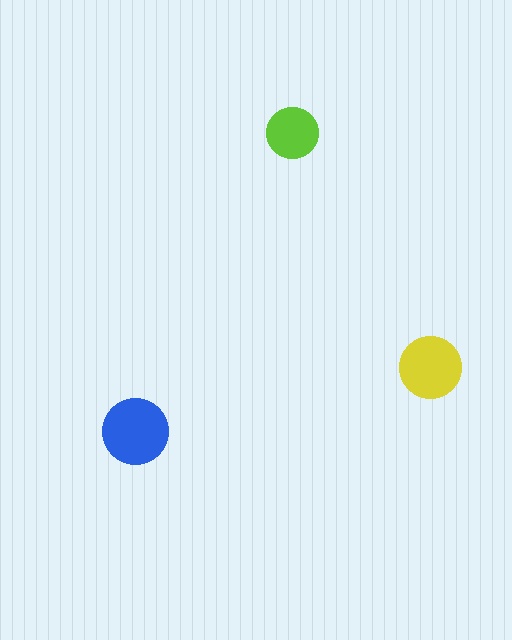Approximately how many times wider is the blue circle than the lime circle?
About 1.5 times wider.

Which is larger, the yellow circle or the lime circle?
The yellow one.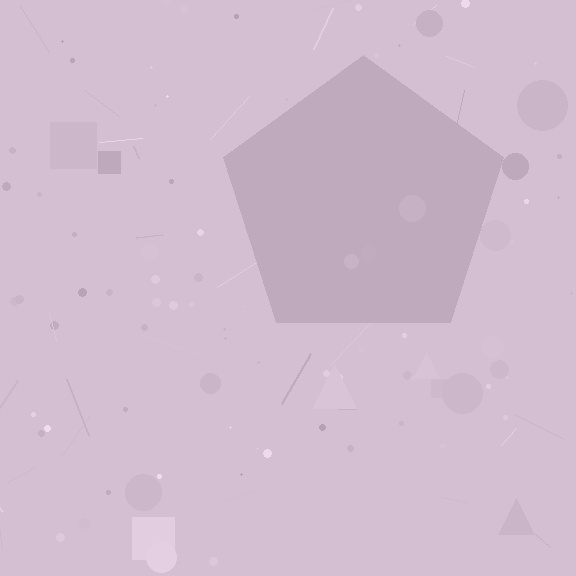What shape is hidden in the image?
A pentagon is hidden in the image.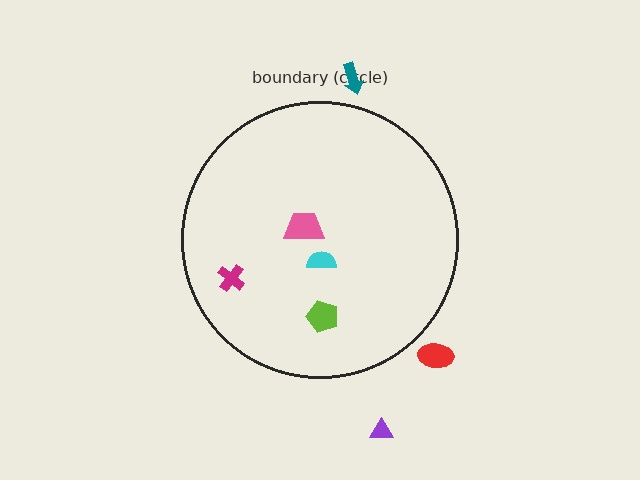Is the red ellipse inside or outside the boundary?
Outside.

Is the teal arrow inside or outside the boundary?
Outside.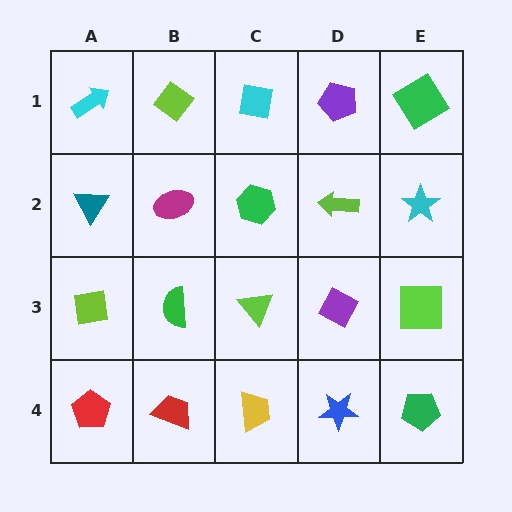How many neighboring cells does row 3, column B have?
4.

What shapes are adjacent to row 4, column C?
A lime triangle (row 3, column C), a red trapezoid (row 4, column B), a blue star (row 4, column D).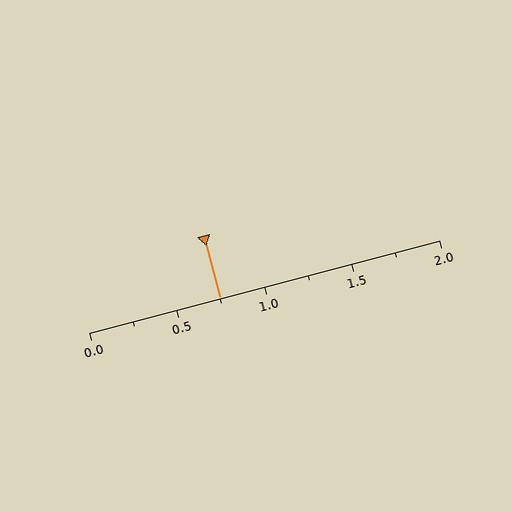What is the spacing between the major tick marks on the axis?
The major ticks are spaced 0.5 apart.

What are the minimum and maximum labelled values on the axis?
The axis runs from 0.0 to 2.0.